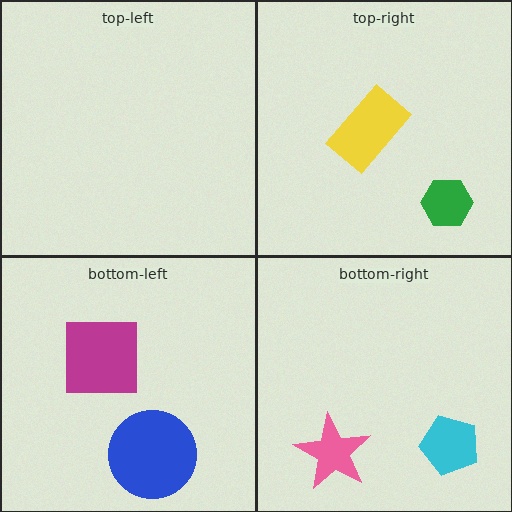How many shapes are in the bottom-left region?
2.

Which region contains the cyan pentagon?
The bottom-right region.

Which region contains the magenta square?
The bottom-left region.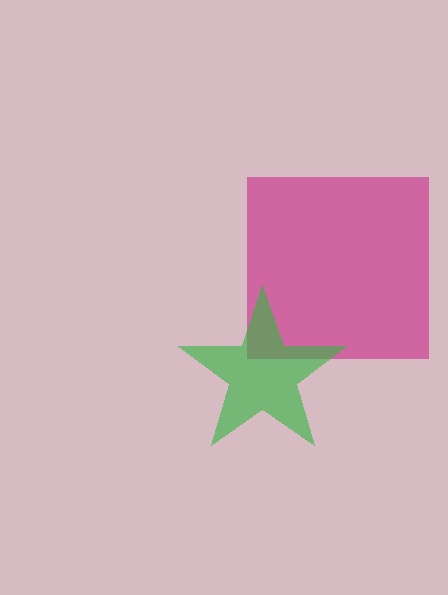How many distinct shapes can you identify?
There are 2 distinct shapes: a magenta square, a green star.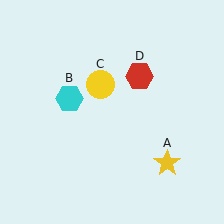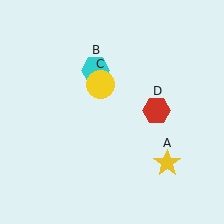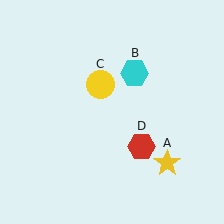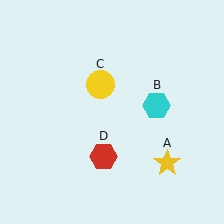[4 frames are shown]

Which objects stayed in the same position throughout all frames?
Yellow star (object A) and yellow circle (object C) remained stationary.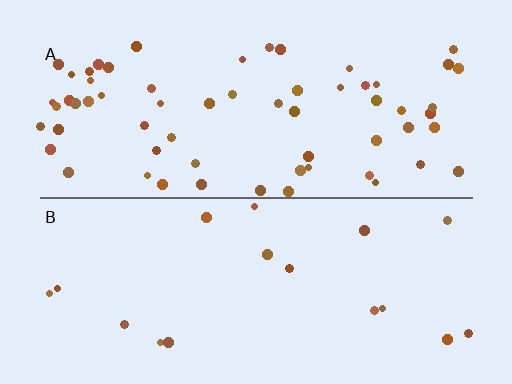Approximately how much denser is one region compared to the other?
Approximately 3.5× — region A over region B.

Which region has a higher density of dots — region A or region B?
A (the top).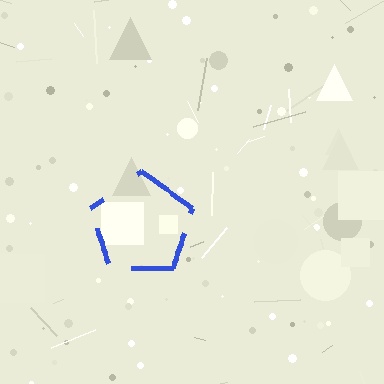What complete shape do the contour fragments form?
The contour fragments form a pentagon.